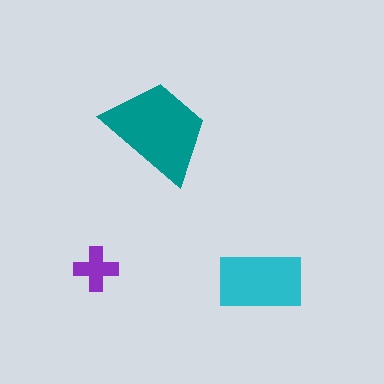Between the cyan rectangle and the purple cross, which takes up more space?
The cyan rectangle.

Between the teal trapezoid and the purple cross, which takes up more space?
The teal trapezoid.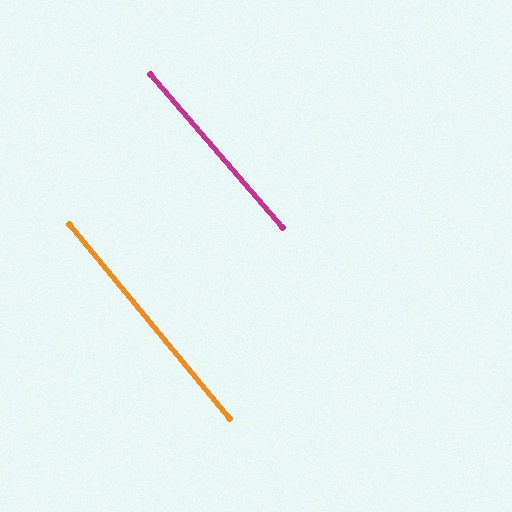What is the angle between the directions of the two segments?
Approximately 1 degree.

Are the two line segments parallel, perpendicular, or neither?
Parallel — their directions differ by only 1.2°.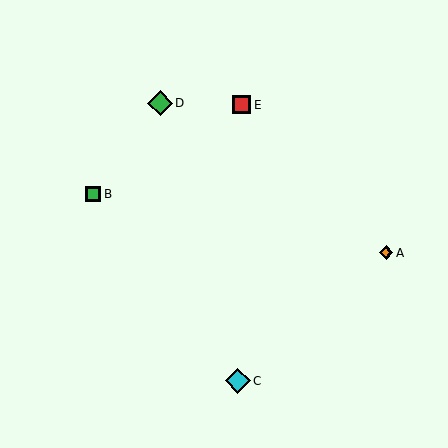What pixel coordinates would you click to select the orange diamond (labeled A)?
Click at (386, 253) to select the orange diamond A.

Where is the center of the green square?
The center of the green square is at (93, 194).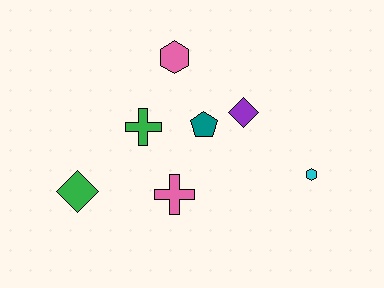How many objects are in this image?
There are 7 objects.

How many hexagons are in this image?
There are 2 hexagons.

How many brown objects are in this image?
There are no brown objects.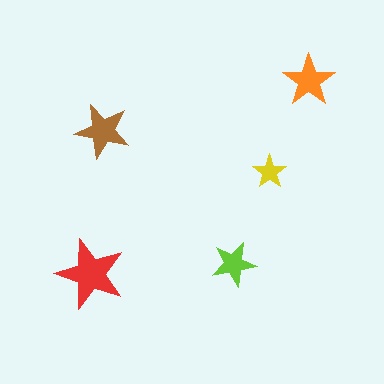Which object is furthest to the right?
The orange star is rightmost.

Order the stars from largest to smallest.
the red one, the brown one, the orange one, the lime one, the yellow one.